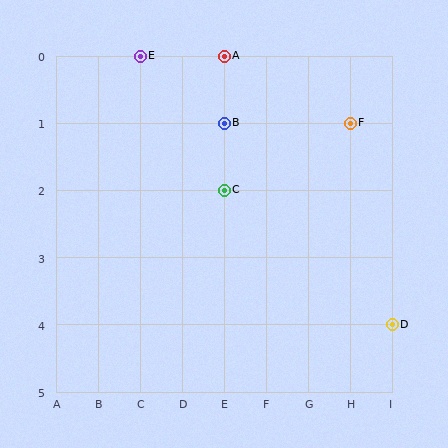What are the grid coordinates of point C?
Point C is at grid coordinates (E, 2).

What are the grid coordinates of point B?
Point B is at grid coordinates (E, 1).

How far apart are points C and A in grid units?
Points C and A are 2 rows apart.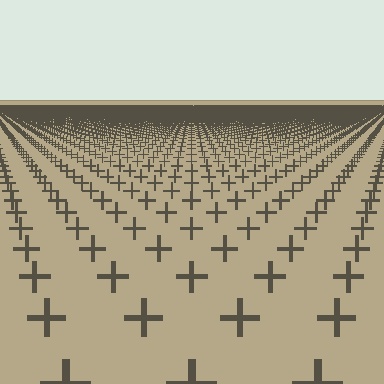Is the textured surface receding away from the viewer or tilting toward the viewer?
The surface is receding away from the viewer. Texture elements get smaller and denser toward the top.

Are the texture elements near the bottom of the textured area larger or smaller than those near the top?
Larger. Near the bottom, elements are closer to the viewer and appear at a bigger on-screen size.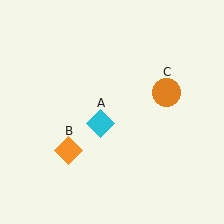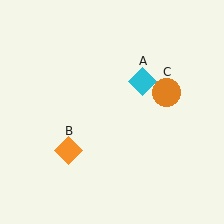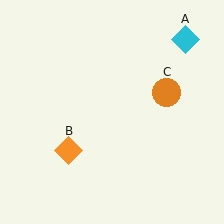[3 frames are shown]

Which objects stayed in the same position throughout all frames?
Orange diamond (object B) and orange circle (object C) remained stationary.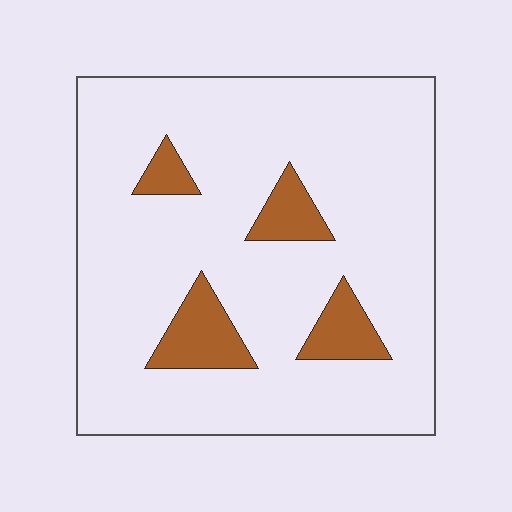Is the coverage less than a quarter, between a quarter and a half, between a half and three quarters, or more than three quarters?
Less than a quarter.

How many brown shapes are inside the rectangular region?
4.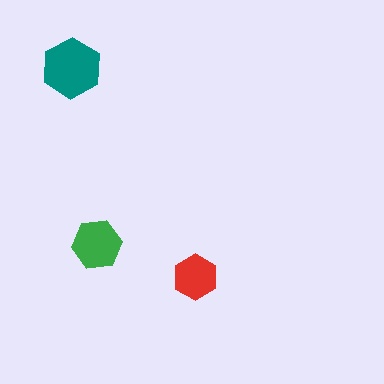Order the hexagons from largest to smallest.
the teal one, the green one, the red one.